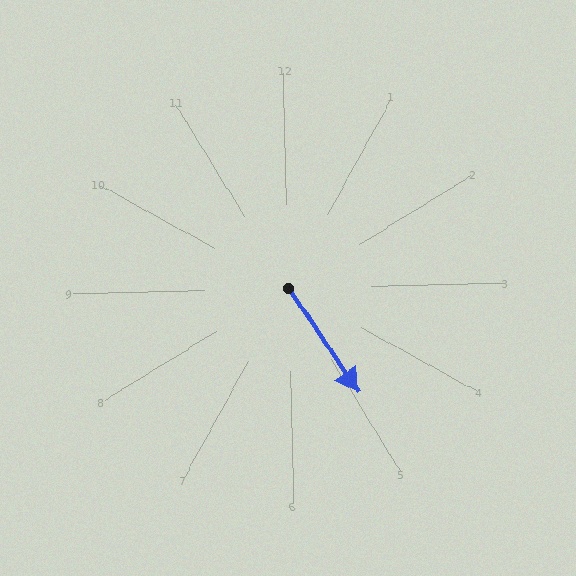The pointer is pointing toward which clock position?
Roughly 5 o'clock.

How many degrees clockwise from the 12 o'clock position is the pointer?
Approximately 147 degrees.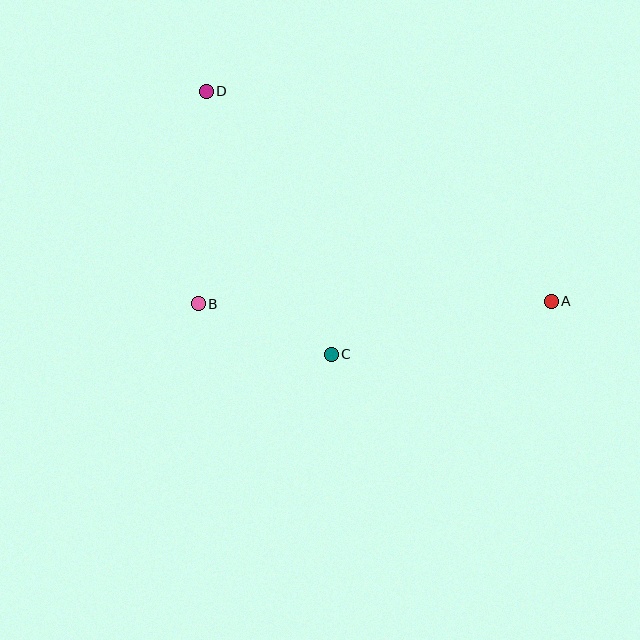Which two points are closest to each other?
Points B and C are closest to each other.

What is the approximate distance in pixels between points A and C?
The distance between A and C is approximately 226 pixels.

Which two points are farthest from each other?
Points A and D are farthest from each other.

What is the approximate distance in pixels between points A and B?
The distance between A and B is approximately 353 pixels.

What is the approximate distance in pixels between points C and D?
The distance between C and D is approximately 291 pixels.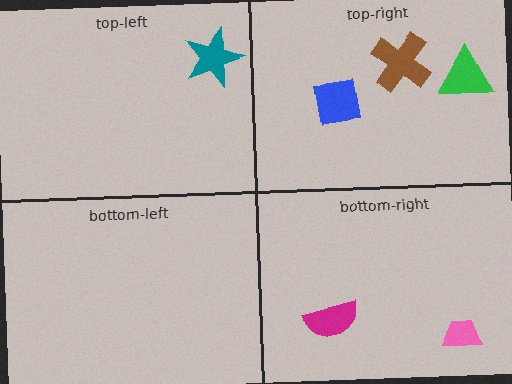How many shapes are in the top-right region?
3.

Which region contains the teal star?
The top-left region.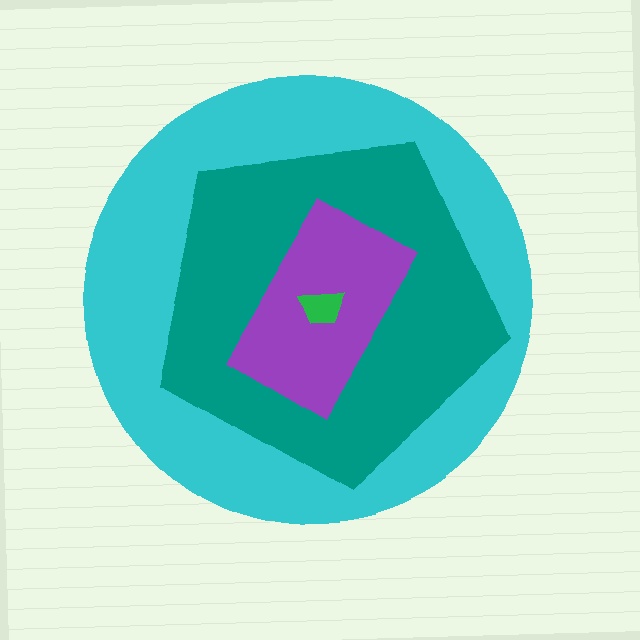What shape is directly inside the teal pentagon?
The purple rectangle.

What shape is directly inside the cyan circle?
The teal pentagon.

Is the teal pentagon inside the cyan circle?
Yes.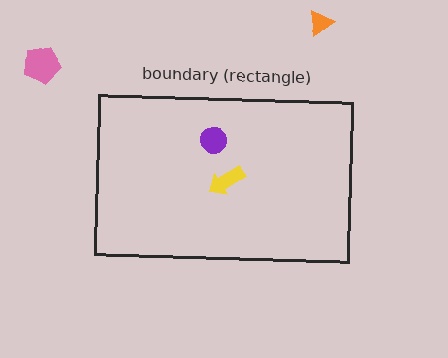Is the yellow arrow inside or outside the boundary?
Inside.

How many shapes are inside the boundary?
2 inside, 2 outside.